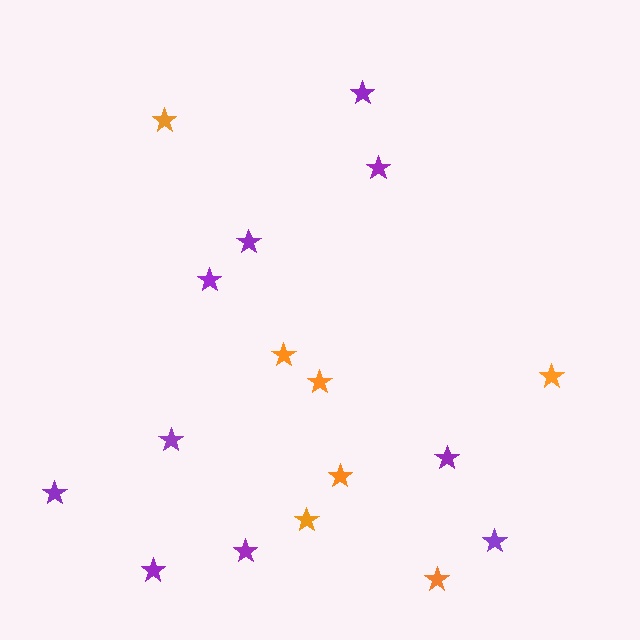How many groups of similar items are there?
There are 2 groups: one group of orange stars (7) and one group of purple stars (10).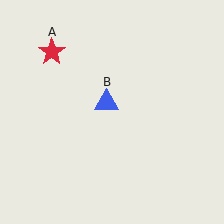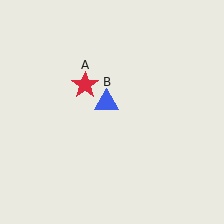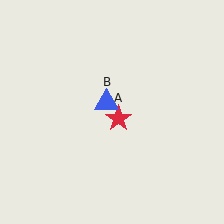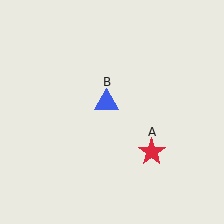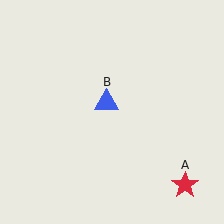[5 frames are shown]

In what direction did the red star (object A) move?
The red star (object A) moved down and to the right.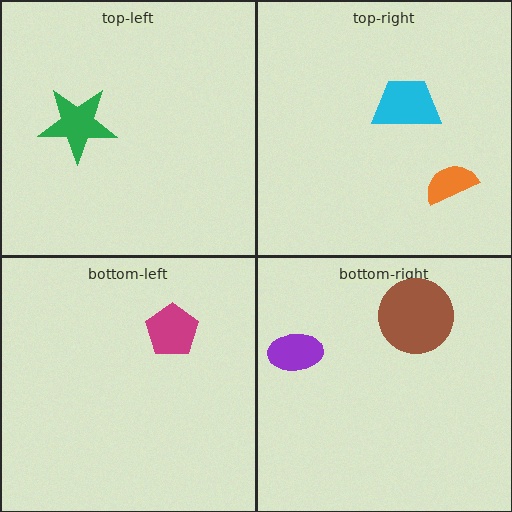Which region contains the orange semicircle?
The top-right region.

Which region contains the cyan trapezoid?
The top-right region.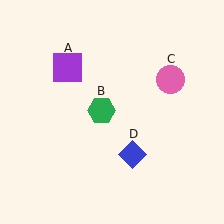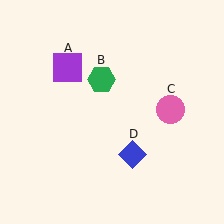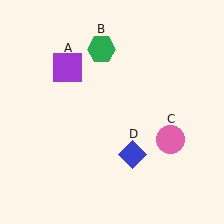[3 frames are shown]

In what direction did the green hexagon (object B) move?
The green hexagon (object B) moved up.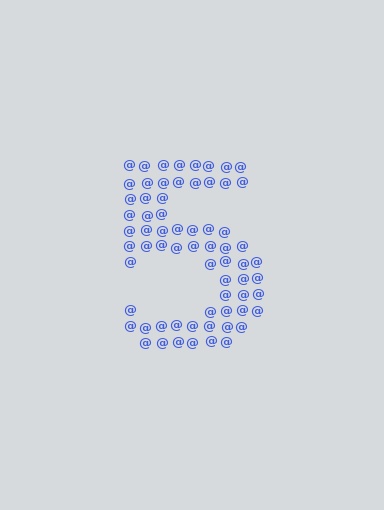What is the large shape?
The large shape is the digit 5.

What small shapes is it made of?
It is made of small at signs.